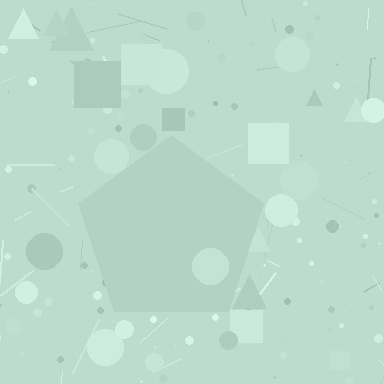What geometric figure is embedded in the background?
A pentagon is embedded in the background.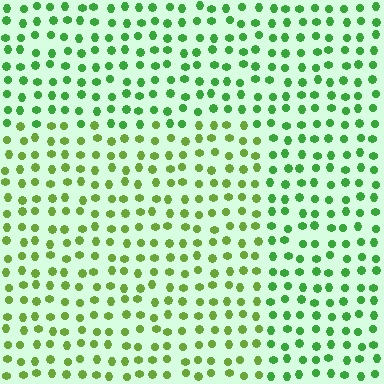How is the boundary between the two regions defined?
The boundary is defined purely by a slight shift in hue (about 28 degrees). Spacing, size, and orientation are identical on both sides.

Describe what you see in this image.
The image is filled with small green elements in a uniform arrangement. A rectangle-shaped region is visible where the elements are tinted to a slightly different hue, forming a subtle color boundary.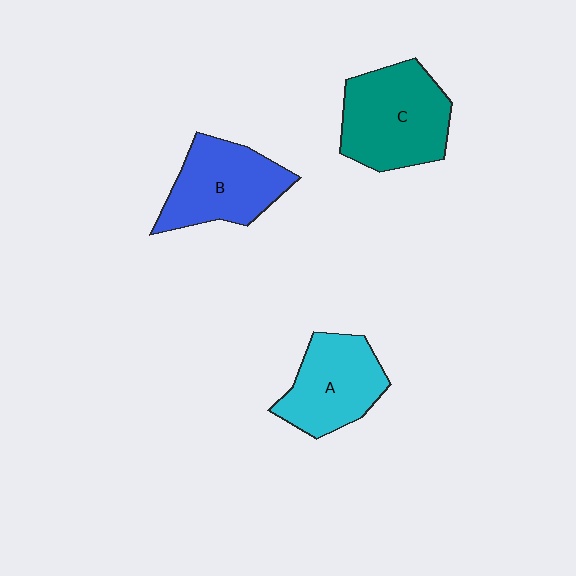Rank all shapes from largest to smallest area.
From largest to smallest: C (teal), B (blue), A (cyan).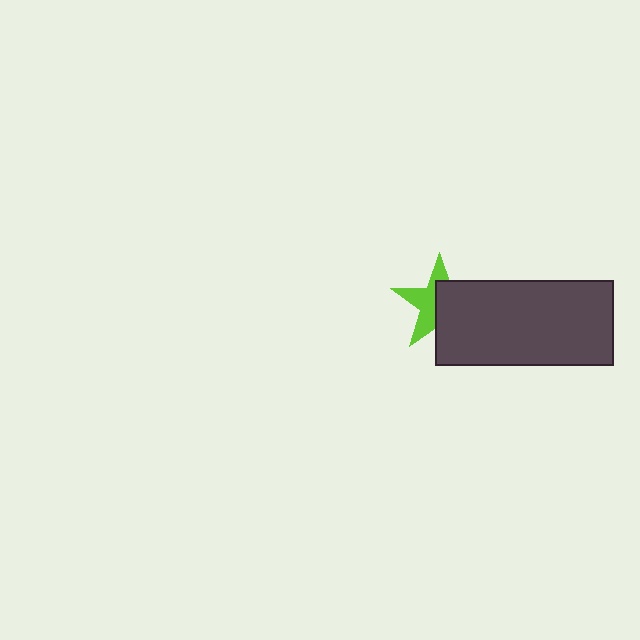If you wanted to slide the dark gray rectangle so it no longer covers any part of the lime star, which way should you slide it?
Slide it toward the lower-right — that is the most direct way to separate the two shapes.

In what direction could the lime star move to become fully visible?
The lime star could move toward the upper-left. That would shift it out from behind the dark gray rectangle entirely.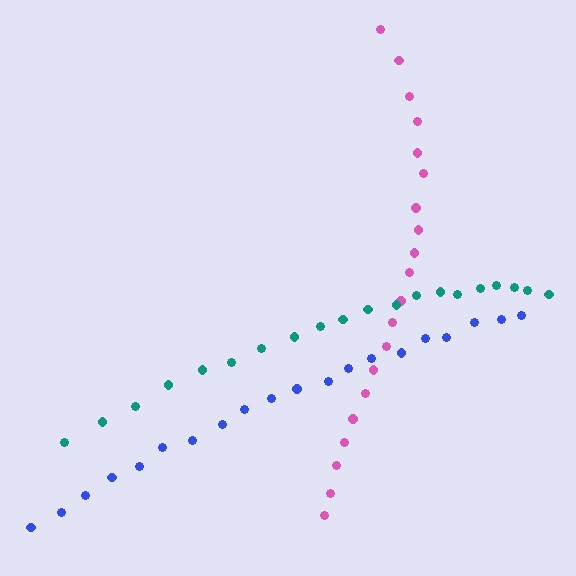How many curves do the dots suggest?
There are 3 distinct paths.